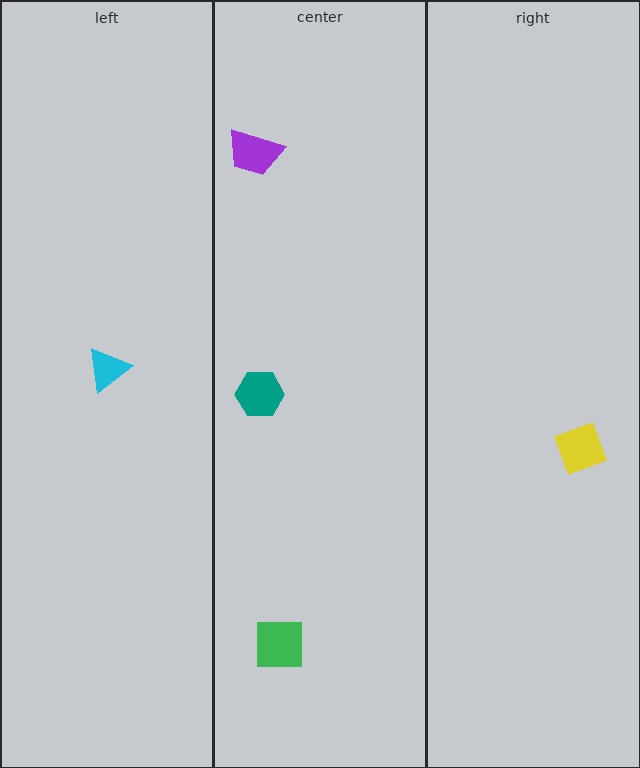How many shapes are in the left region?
1.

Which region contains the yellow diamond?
The right region.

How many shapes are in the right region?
1.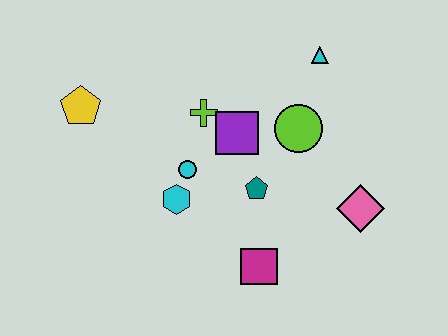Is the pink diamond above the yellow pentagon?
No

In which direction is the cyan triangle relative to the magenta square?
The cyan triangle is above the magenta square.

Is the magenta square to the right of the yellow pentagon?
Yes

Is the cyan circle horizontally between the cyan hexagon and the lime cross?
Yes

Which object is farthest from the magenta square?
The yellow pentagon is farthest from the magenta square.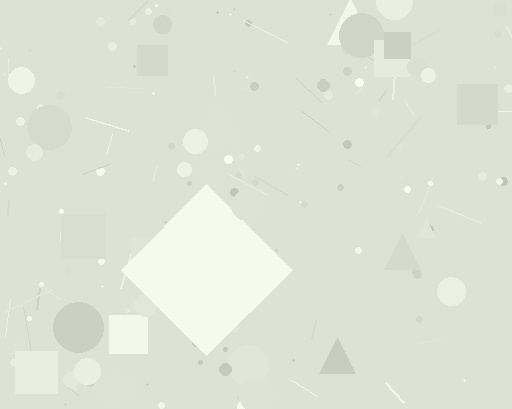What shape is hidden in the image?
A diamond is hidden in the image.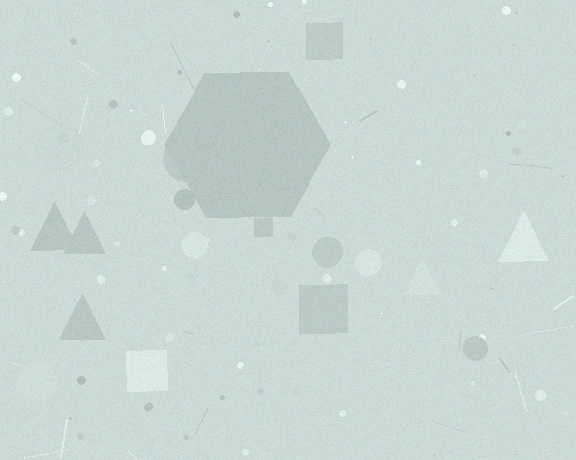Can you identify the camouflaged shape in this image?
The camouflaged shape is a hexagon.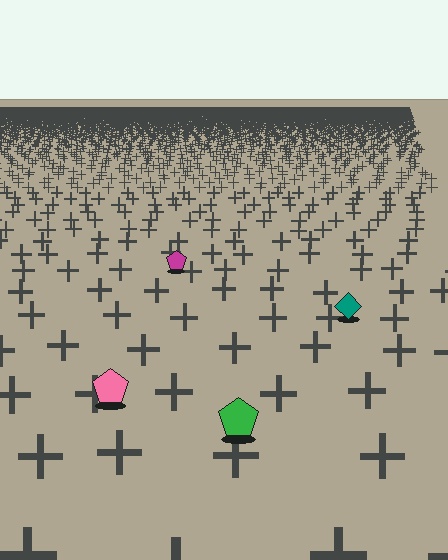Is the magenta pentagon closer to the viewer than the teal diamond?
No. The teal diamond is closer — you can tell from the texture gradient: the ground texture is coarser near it.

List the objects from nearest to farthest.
From nearest to farthest: the green pentagon, the pink pentagon, the teal diamond, the magenta pentagon.